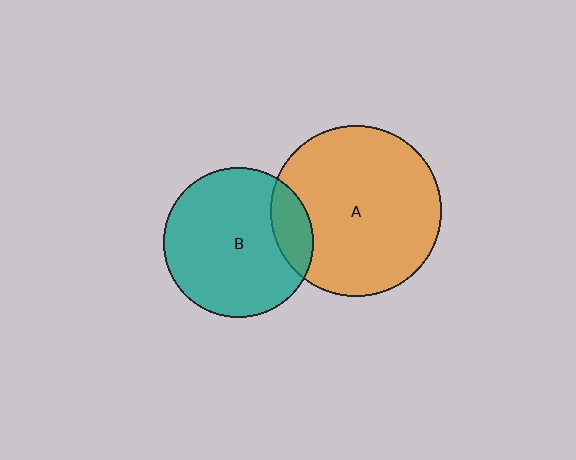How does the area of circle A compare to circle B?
Approximately 1.3 times.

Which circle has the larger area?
Circle A (orange).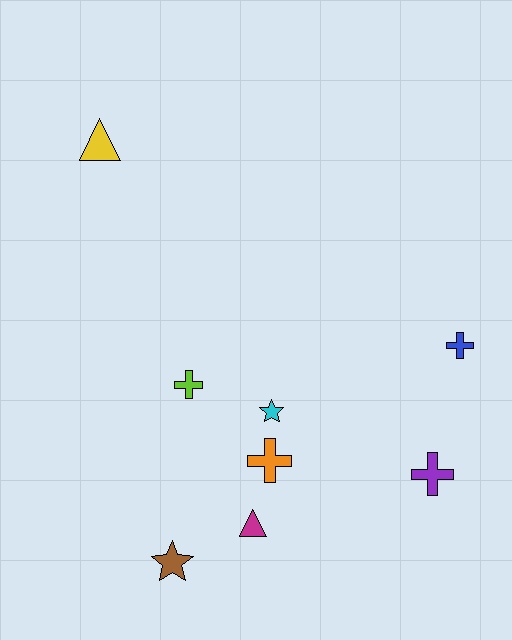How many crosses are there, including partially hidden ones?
There are 4 crosses.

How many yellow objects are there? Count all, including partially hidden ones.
There is 1 yellow object.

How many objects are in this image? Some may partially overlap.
There are 8 objects.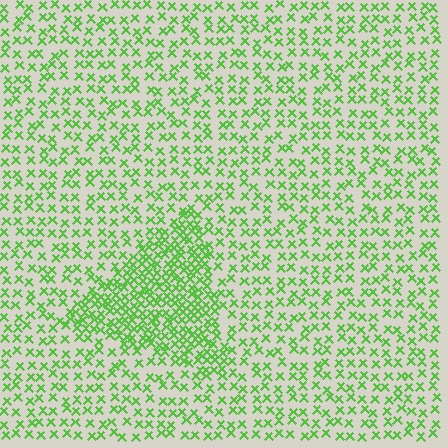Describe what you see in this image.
The image contains small lime elements arranged at two different densities. A triangle-shaped region is visible where the elements are more densely packed than the surrounding area.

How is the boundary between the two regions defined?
The boundary is defined by a change in element density (approximately 2.2x ratio). All elements are the same color, size, and shape.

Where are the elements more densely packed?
The elements are more densely packed inside the triangle boundary.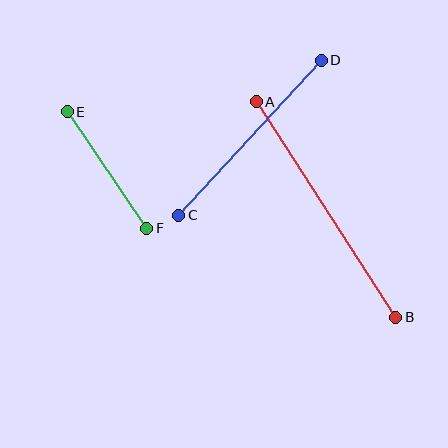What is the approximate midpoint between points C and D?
The midpoint is at approximately (250, 138) pixels.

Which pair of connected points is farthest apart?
Points A and B are farthest apart.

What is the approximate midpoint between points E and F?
The midpoint is at approximately (107, 170) pixels.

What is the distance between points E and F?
The distance is approximately 141 pixels.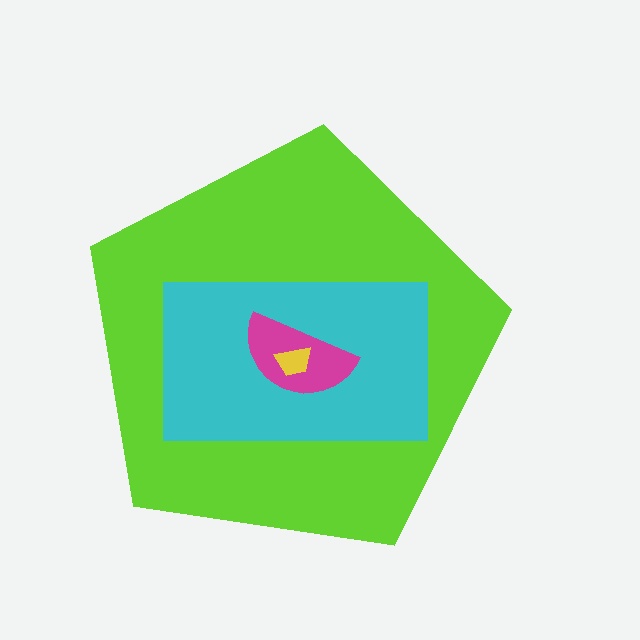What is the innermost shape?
The yellow trapezoid.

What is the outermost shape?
The lime pentagon.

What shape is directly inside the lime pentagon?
The cyan rectangle.